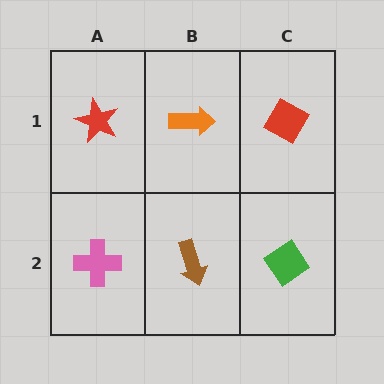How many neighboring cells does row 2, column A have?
2.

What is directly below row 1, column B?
A brown arrow.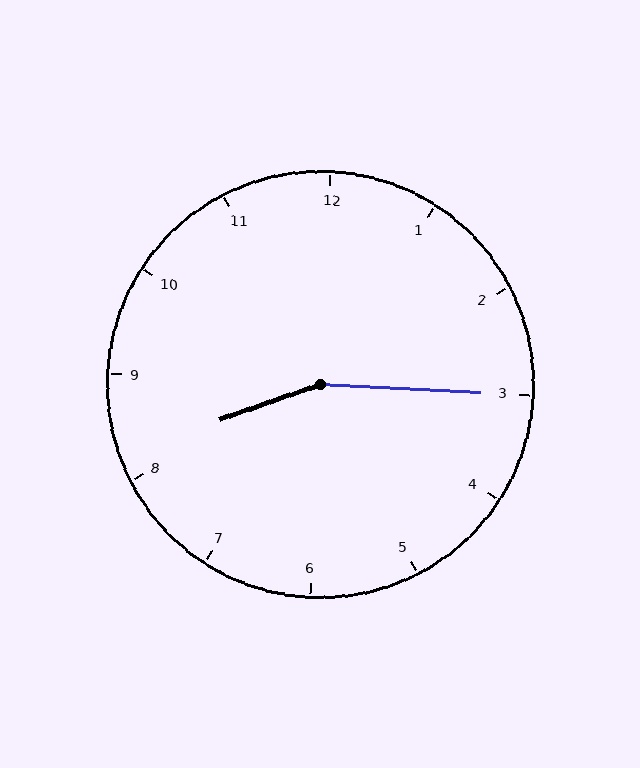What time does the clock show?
8:15.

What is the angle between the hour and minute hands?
Approximately 158 degrees.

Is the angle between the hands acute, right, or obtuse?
It is obtuse.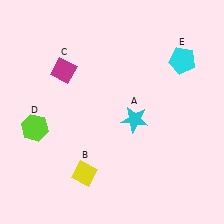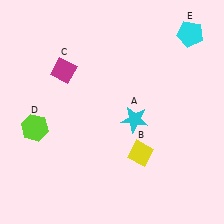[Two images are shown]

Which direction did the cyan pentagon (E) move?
The cyan pentagon (E) moved up.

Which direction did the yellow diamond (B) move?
The yellow diamond (B) moved right.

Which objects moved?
The objects that moved are: the yellow diamond (B), the cyan pentagon (E).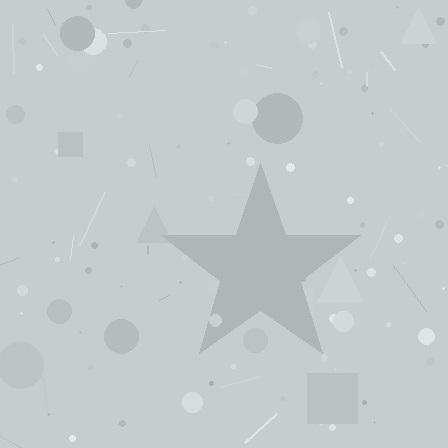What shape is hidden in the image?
A star is hidden in the image.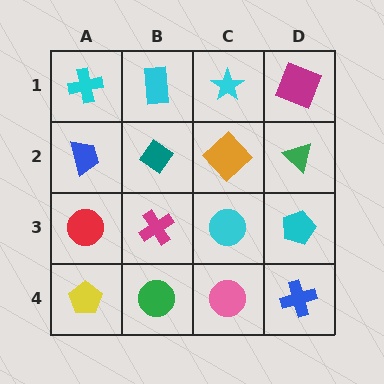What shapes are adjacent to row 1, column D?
A green triangle (row 2, column D), a cyan star (row 1, column C).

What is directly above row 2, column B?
A cyan rectangle.